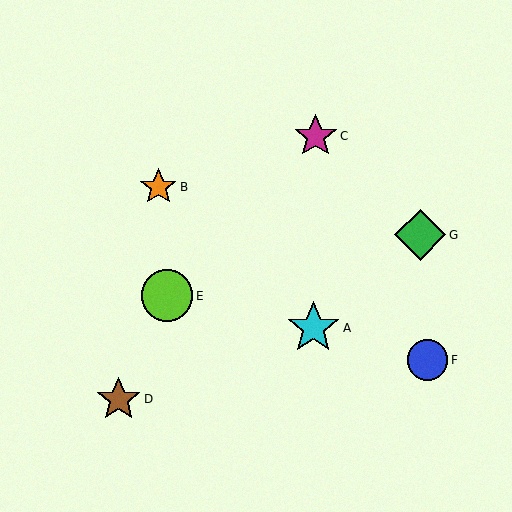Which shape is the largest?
The cyan star (labeled A) is the largest.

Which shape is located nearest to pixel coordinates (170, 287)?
The lime circle (labeled E) at (167, 296) is nearest to that location.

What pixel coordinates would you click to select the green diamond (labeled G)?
Click at (420, 235) to select the green diamond G.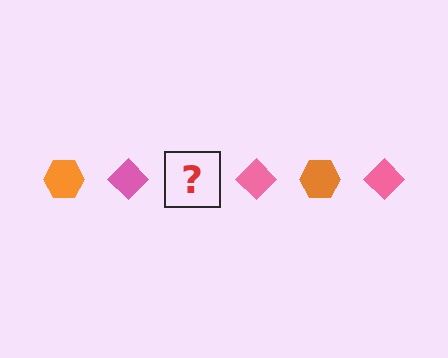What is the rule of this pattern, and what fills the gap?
The rule is that the pattern alternates between orange hexagon and pink diamond. The gap should be filled with an orange hexagon.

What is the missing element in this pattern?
The missing element is an orange hexagon.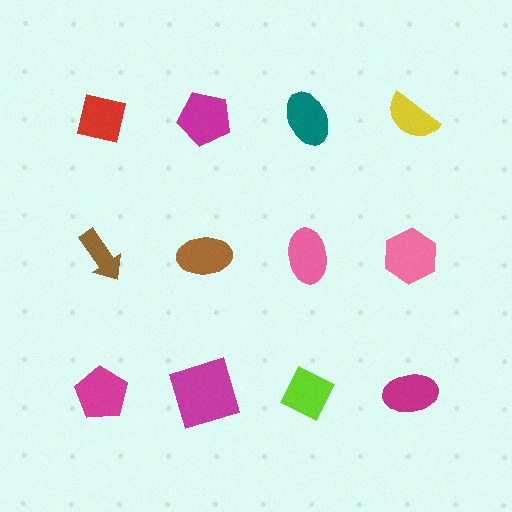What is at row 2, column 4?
A pink hexagon.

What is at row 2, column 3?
A pink ellipse.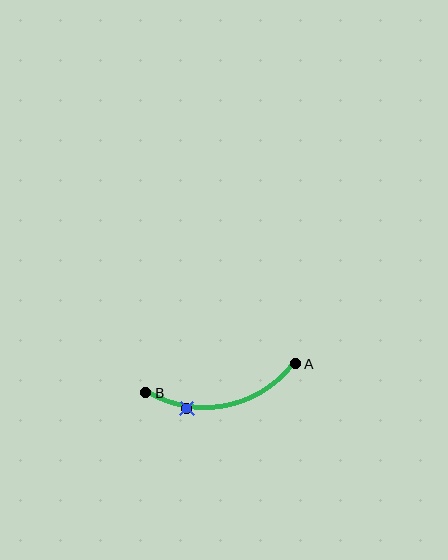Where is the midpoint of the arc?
The arc midpoint is the point on the curve farthest from the straight line joining A and B. It sits below that line.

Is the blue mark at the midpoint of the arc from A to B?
No. The blue mark lies on the arc but is closer to endpoint B. The arc midpoint would be at the point on the curve equidistant along the arc from both A and B.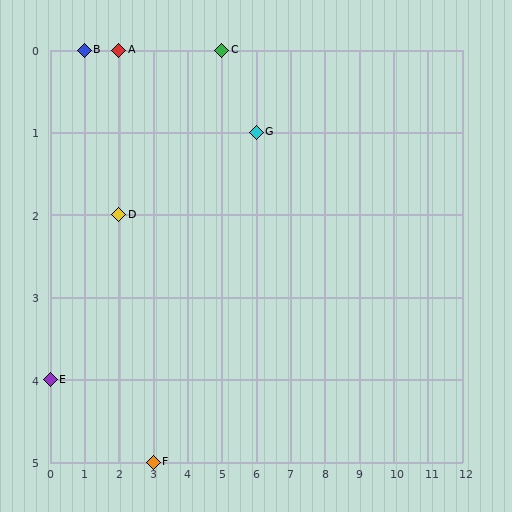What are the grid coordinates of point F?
Point F is at grid coordinates (3, 5).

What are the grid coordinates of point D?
Point D is at grid coordinates (2, 2).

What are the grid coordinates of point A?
Point A is at grid coordinates (2, 0).